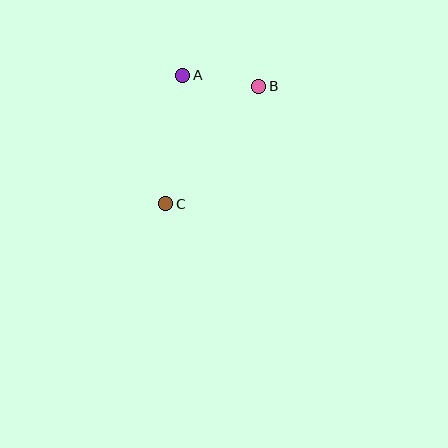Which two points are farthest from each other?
Points B and C are farthest from each other.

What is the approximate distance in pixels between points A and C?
The distance between A and C is approximately 130 pixels.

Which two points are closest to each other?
Points A and B are closest to each other.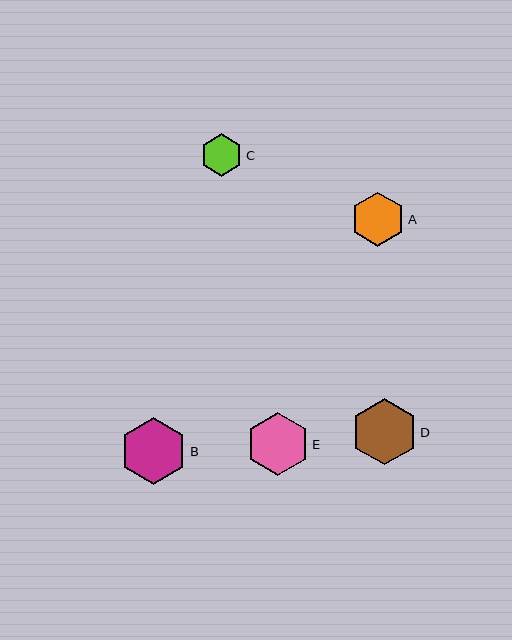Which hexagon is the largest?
Hexagon B is the largest with a size of approximately 67 pixels.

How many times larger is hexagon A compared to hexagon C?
Hexagon A is approximately 1.3 times the size of hexagon C.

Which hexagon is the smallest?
Hexagon C is the smallest with a size of approximately 42 pixels.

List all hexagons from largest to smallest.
From largest to smallest: B, D, E, A, C.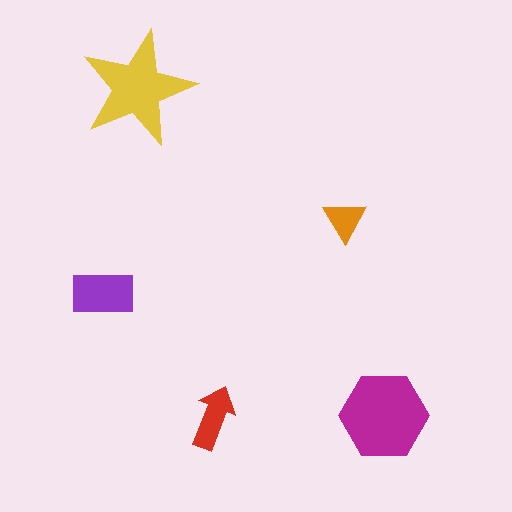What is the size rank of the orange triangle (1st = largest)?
5th.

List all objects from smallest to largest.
The orange triangle, the red arrow, the purple rectangle, the yellow star, the magenta hexagon.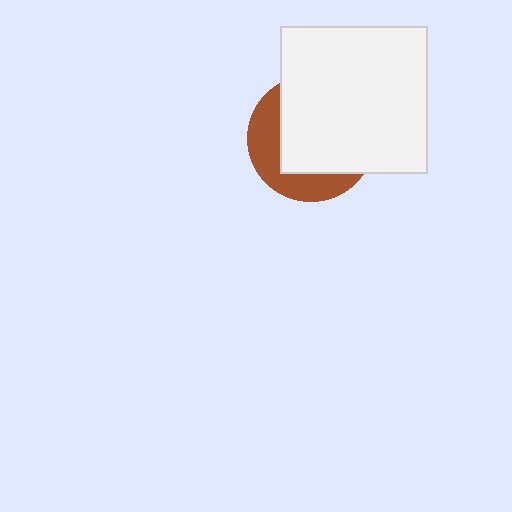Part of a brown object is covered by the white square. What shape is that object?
It is a circle.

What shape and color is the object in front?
The object in front is a white square.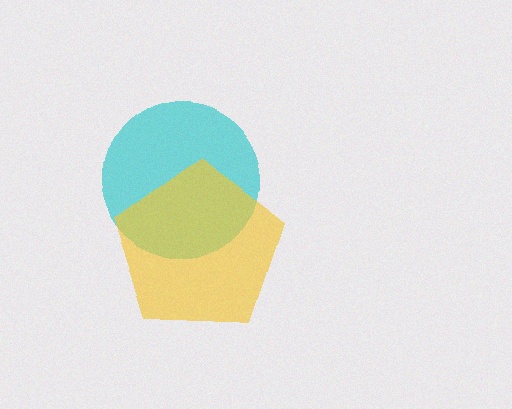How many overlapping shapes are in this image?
There are 2 overlapping shapes in the image.